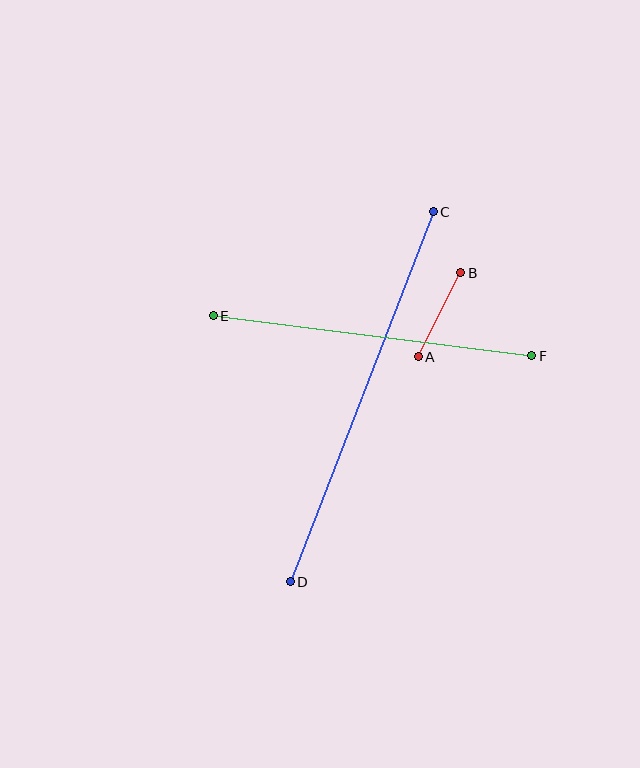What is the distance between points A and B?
The distance is approximately 94 pixels.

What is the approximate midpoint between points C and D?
The midpoint is at approximately (362, 397) pixels.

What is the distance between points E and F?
The distance is approximately 321 pixels.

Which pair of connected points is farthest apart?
Points C and D are farthest apart.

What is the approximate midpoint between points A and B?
The midpoint is at approximately (440, 315) pixels.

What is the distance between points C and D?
The distance is approximately 397 pixels.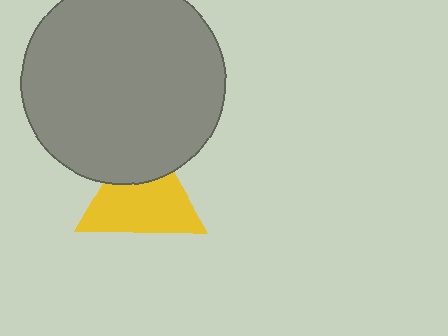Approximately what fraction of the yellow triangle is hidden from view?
Roughly 32% of the yellow triangle is hidden behind the gray circle.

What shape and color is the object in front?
The object in front is a gray circle.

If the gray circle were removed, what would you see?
You would see the complete yellow triangle.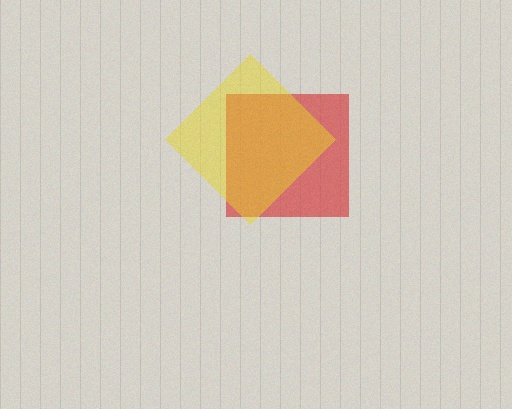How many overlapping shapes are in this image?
There are 2 overlapping shapes in the image.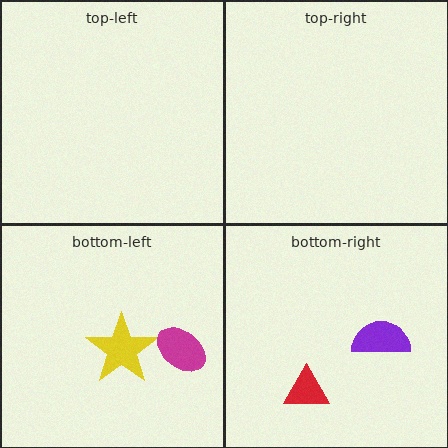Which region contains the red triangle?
The bottom-right region.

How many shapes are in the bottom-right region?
2.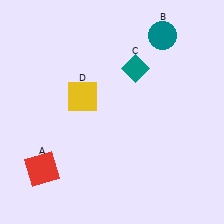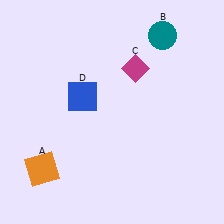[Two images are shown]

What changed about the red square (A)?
In Image 1, A is red. In Image 2, it changed to orange.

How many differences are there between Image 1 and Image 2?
There are 3 differences between the two images.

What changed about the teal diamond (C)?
In Image 1, C is teal. In Image 2, it changed to magenta.